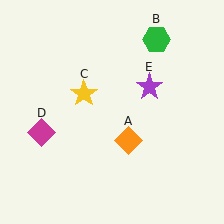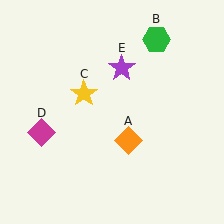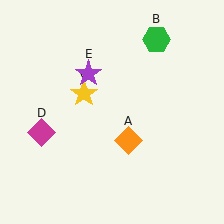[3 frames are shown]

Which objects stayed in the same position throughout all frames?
Orange diamond (object A) and green hexagon (object B) and yellow star (object C) and magenta diamond (object D) remained stationary.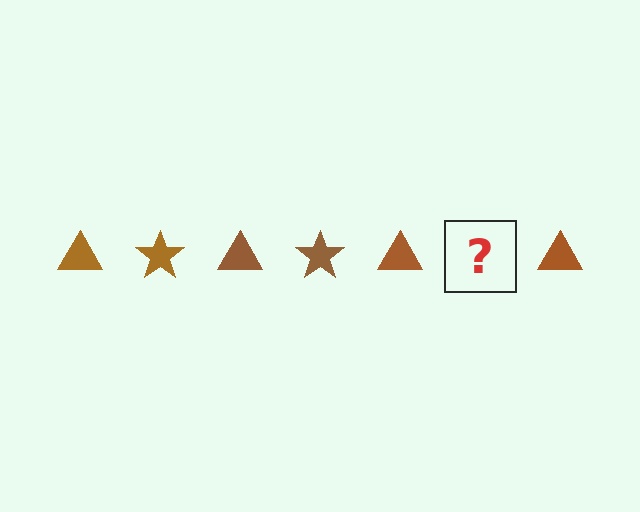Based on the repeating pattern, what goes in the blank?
The blank should be a brown star.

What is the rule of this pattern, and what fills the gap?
The rule is that the pattern cycles through triangle, star shapes in brown. The gap should be filled with a brown star.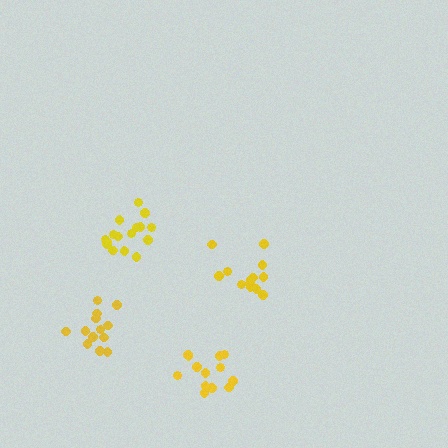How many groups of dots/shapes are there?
There are 4 groups.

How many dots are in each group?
Group 1: 13 dots, Group 2: 13 dots, Group 3: 16 dots, Group 4: 13 dots (55 total).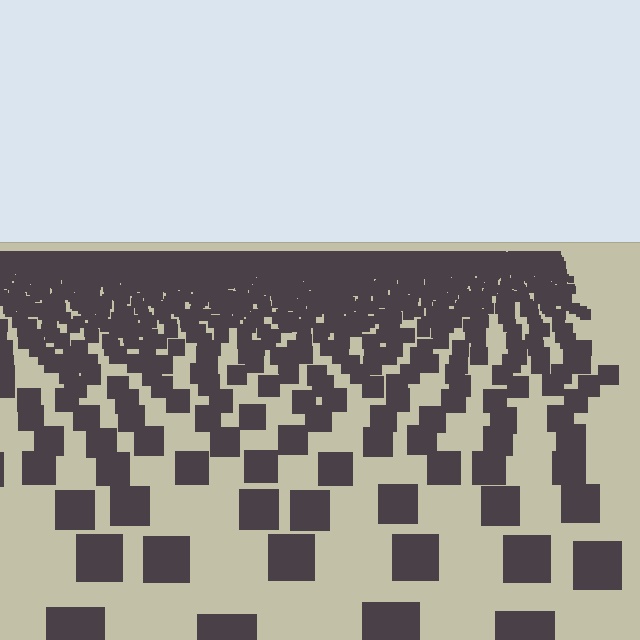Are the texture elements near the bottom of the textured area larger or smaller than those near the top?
Larger. Near the bottom, elements are closer to the viewer and appear at a bigger on-screen size.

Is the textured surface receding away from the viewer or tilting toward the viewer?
The surface is receding away from the viewer. Texture elements get smaller and denser toward the top.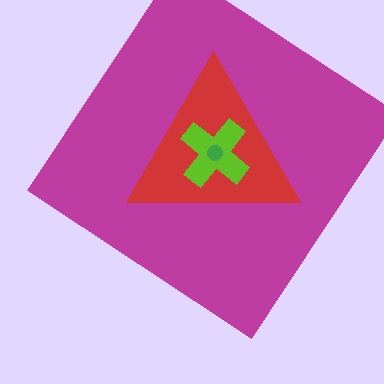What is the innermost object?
The green circle.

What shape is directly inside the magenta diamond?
The red triangle.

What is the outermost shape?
The magenta diamond.